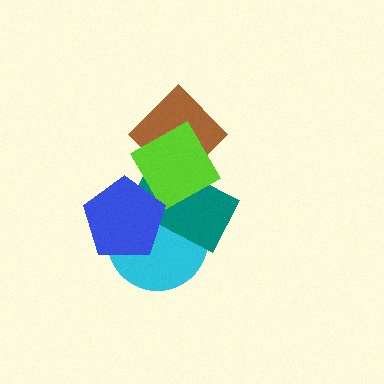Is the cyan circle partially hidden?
Yes, it is partially covered by another shape.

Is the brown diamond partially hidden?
Yes, it is partially covered by another shape.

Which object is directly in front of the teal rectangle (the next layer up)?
The lime square is directly in front of the teal rectangle.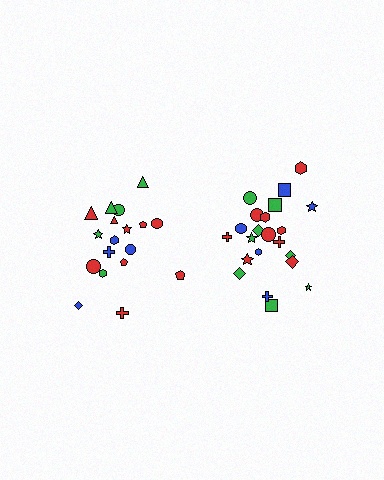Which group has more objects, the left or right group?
The right group.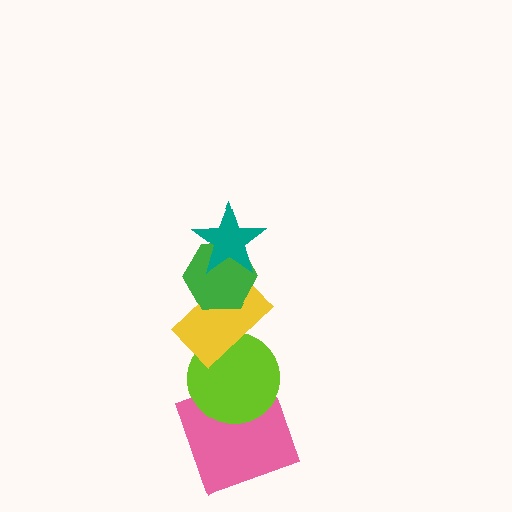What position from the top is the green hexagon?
The green hexagon is 2nd from the top.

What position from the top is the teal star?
The teal star is 1st from the top.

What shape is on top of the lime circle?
The yellow rectangle is on top of the lime circle.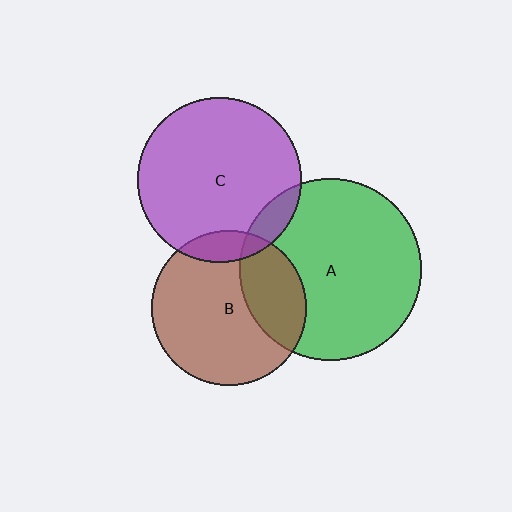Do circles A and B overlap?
Yes.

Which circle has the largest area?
Circle A (green).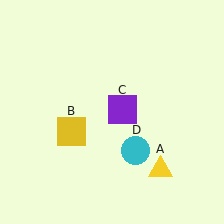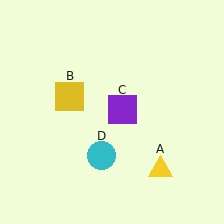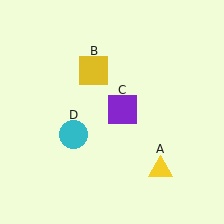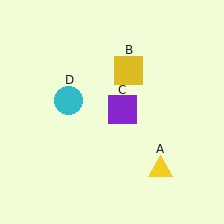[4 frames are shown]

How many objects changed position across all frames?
2 objects changed position: yellow square (object B), cyan circle (object D).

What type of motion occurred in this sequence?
The yellow square (object B), cyan circle (object D) rotated clockwise around the center of the scene.